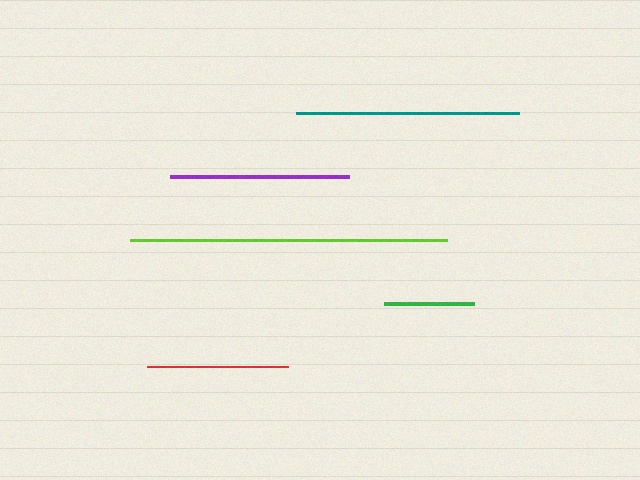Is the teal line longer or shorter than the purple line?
The teal line is longer than the purple line.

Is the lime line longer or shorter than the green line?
The lime line is longer than the green line.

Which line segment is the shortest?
The green line is the shortest at approximately 90 pixels.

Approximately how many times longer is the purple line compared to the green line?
The purple line is approximately 2.0 times the length of the green line.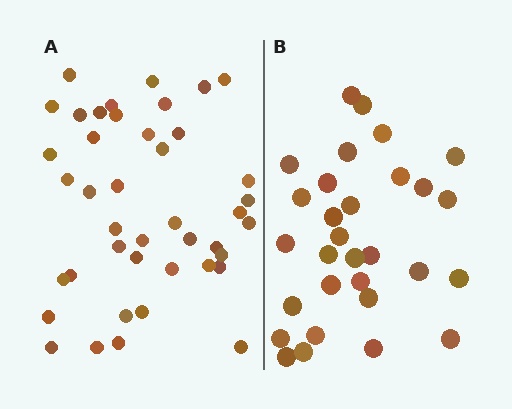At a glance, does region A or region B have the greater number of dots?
Region A (the left region) has more dots.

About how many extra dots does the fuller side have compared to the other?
Region A has roughly 12 or so more dots than region B.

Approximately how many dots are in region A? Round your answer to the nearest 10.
About 40 dots. (The exact count is 42, which rounds to 40.)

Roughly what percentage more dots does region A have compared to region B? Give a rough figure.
About 40% more.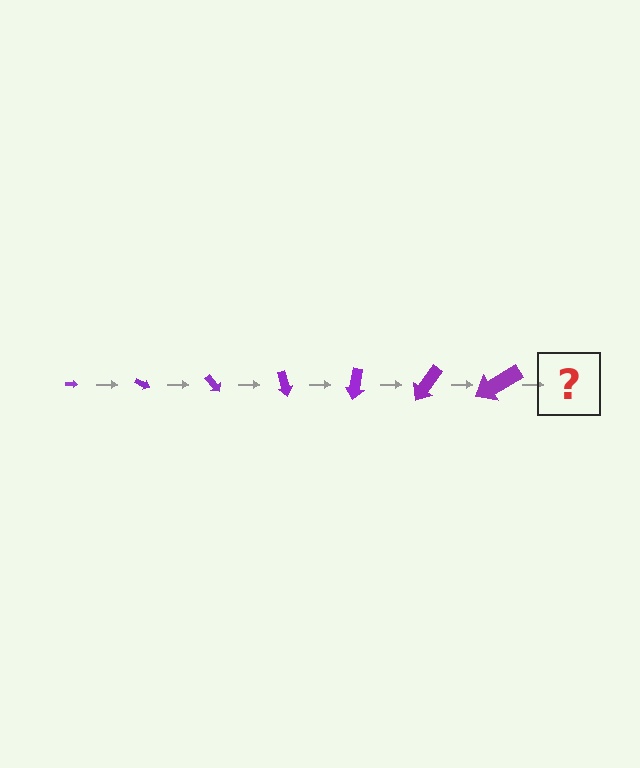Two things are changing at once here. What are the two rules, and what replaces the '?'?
The two rules are that the arrow grows larger each step and it rotates 25 degrees each step. The '?' should be an arrow, larger than the previous one and rotated 175 degrees from the start.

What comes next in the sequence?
The next element should be an arrow, larger than the previous one and rotated 175 degrees from the start.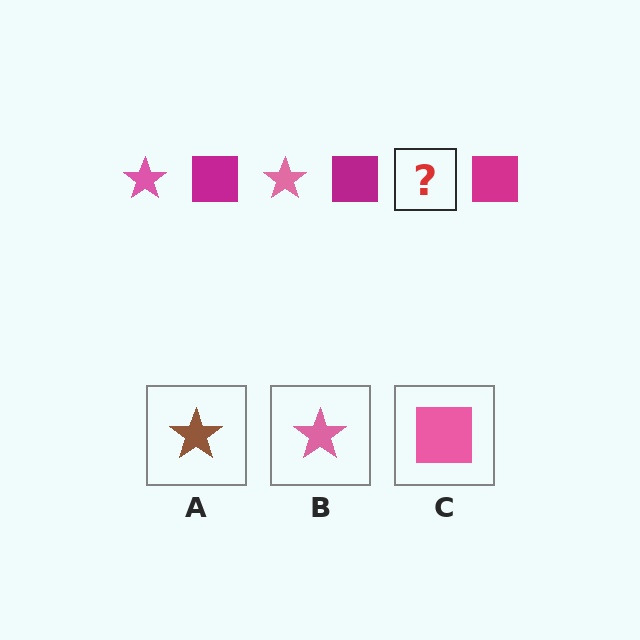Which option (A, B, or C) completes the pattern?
B.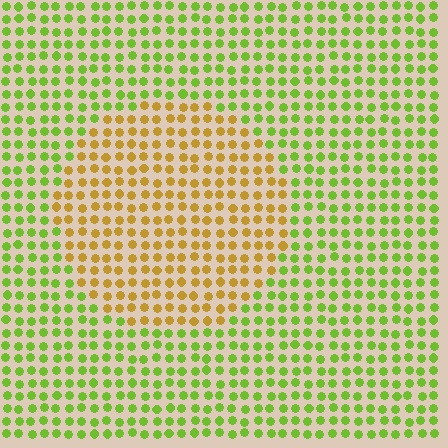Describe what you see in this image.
The image is filled with small lime elements in a uniform arrangement. A circle-shaped region is visible where the elements are tinted to a slightly different hue, forming a subtle color boundary.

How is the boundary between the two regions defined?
The boundary is defined purely by a slight shift in hue (about 50 degrees). Spacing, size, and orientation are identical on both sides.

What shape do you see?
I see a circle.